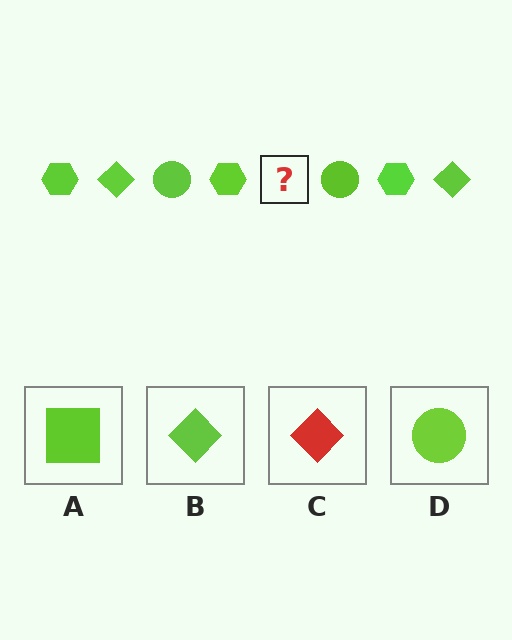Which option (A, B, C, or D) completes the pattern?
B.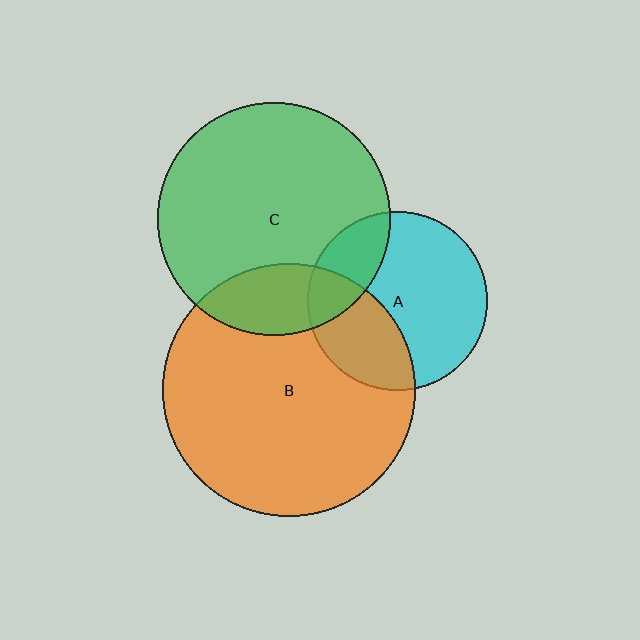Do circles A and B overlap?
Yes.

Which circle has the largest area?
Circle B (orange).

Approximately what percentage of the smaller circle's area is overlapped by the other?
Approximately 35%.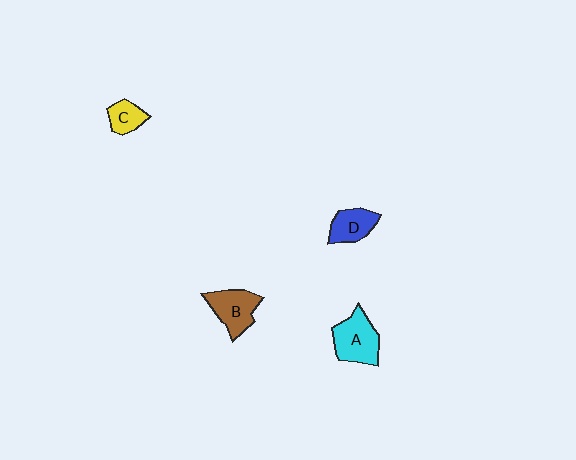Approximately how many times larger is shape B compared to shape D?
Approximately 1.3 times.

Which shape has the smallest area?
Shape C (yellow).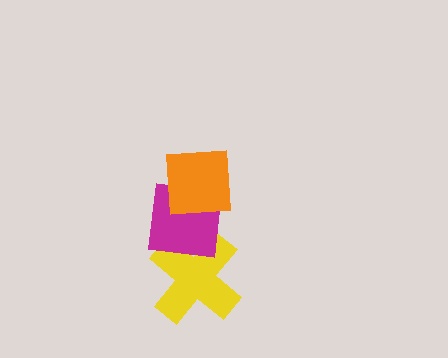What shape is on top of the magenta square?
The orange square is on top of the magenta square.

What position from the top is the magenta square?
The magenta square is 2nd from the top.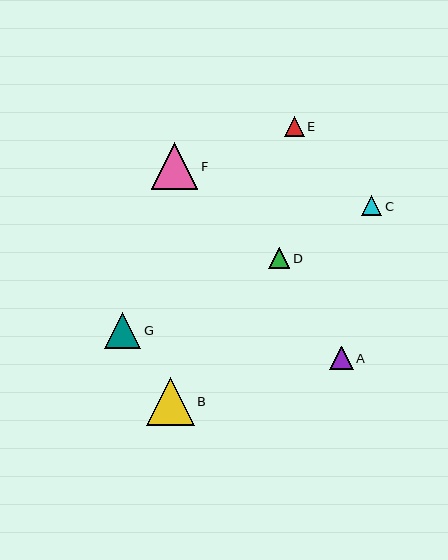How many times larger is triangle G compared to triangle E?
Triangle G is approximately 1.8 times the size of triangle E.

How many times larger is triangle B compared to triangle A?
Triangle B is approximately 2.0 times the size of triangle A.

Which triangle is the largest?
Triangle B is the largest with a size of approximately 48 pixels.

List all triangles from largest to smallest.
From largest to smallest: B, F, G, A, D, C, E.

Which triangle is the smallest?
Triangle E is the smallest with a size of approximately 20 pixels.